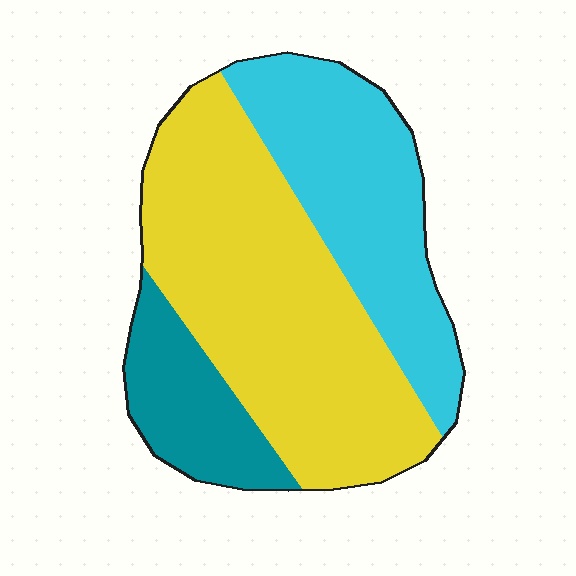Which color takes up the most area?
Yellow, at roughly 55%.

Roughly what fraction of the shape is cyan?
Cyan covers roughly 30% of the shape.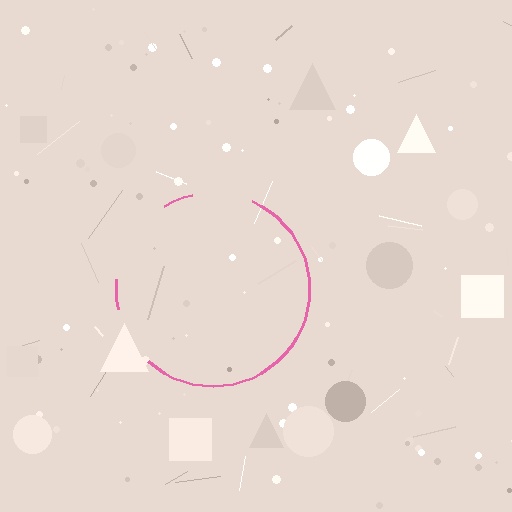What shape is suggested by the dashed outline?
The dashed outline suggests a circle.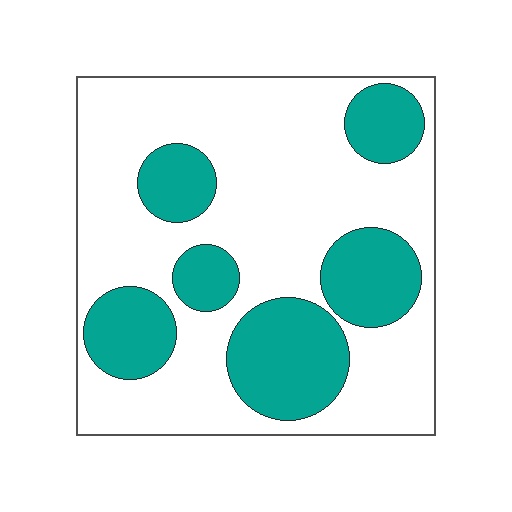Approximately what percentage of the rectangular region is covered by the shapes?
Approximately 30%.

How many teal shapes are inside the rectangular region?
6.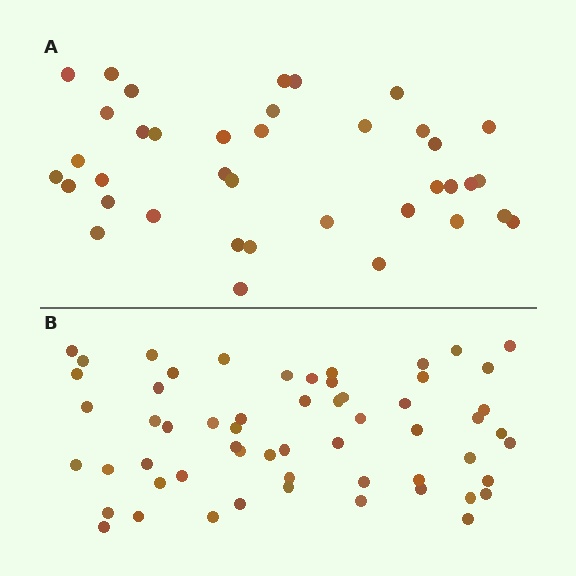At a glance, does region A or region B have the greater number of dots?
Region B (the bottom region) has more dots.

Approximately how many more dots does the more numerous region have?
Region B has approximately 20 more dots than region A.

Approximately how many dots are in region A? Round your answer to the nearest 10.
About 40 dots. (The exact count is 38, which rounds to 40.)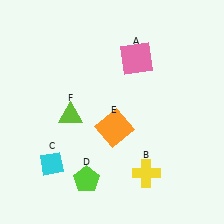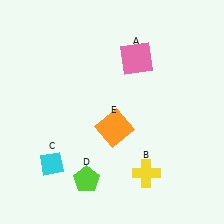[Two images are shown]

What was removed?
The lime triangle (F) was removed in Image 2.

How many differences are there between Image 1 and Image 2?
There is 1 difference between the two images.